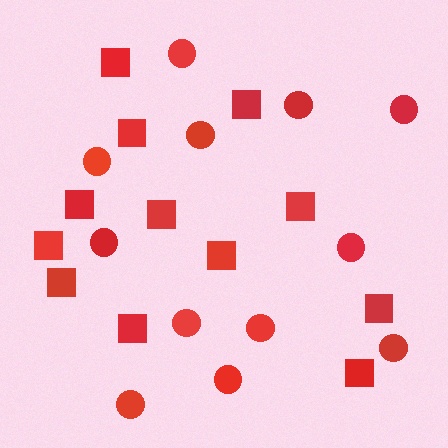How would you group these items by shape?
There are 2 groups: one group of circles (12) and one group of squares (12).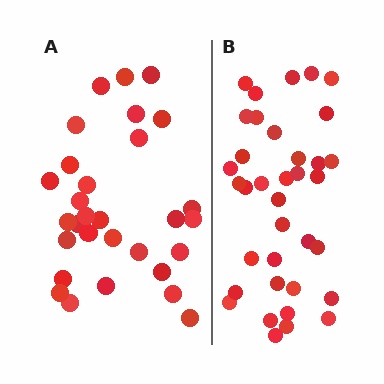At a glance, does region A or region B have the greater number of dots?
Region B (the right region) has more dots.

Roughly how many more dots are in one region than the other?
Region B has about 6 more dots than region A.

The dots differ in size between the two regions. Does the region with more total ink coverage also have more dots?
No. Region A has more total ink coverage because its dots are larger, but region B actually contains more individual dots. Total area can be misleading — the number of items is what matters here.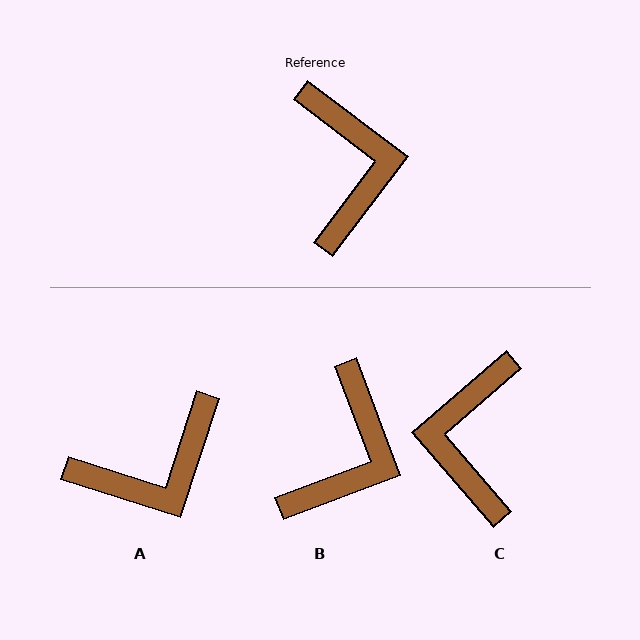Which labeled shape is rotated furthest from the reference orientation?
C, about 168 degrees away.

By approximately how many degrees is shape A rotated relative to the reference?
Approximately 71 degrees clockwise.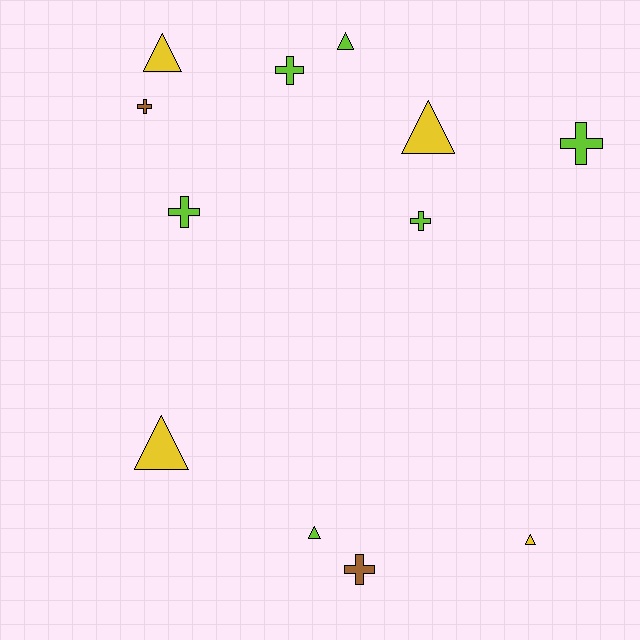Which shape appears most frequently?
Cross, with 6 objects.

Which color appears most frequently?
Lime, with 6 objects.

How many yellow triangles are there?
There are 4 yellow triangles.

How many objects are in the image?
There are 12 objects.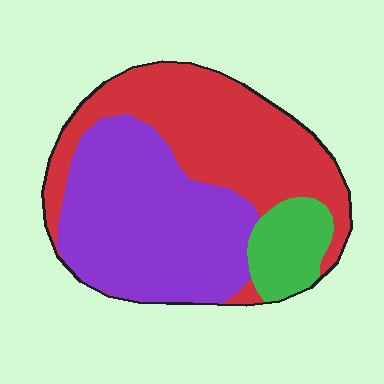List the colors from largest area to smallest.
From largest to smallest: purple, red, green.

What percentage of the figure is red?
Red covers about 40% of the figure.